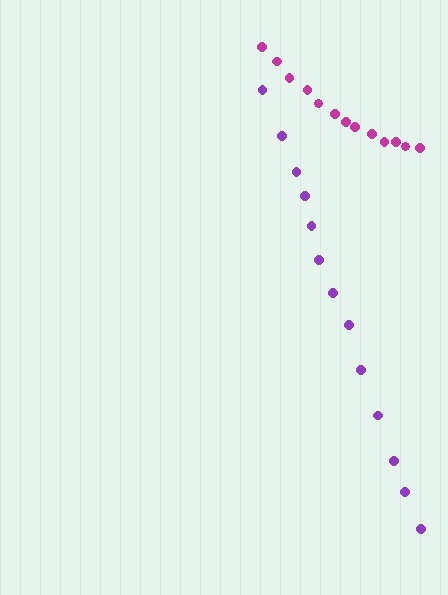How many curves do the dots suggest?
There are 2 distinct paths.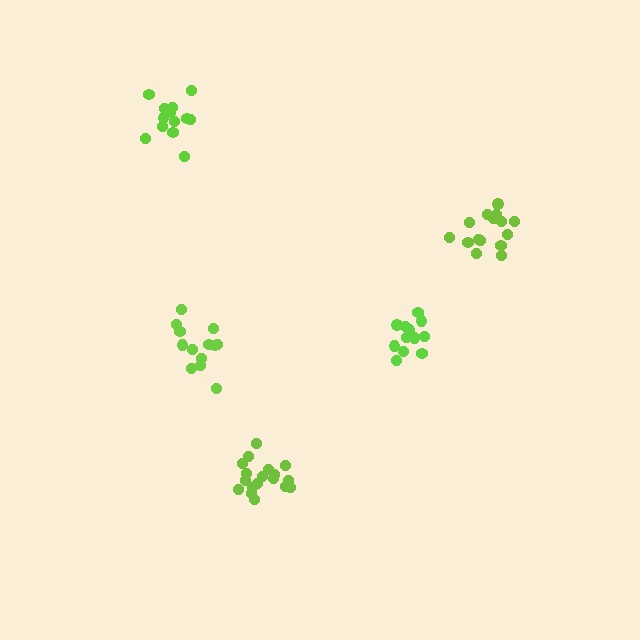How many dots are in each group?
Group 1: 13 dots, Group 2: 15 dots, Group 3: 13 dots, Group 4: 12 dots, Group 5: 18 dots (71 total).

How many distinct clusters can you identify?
There are 5 distinct clusters.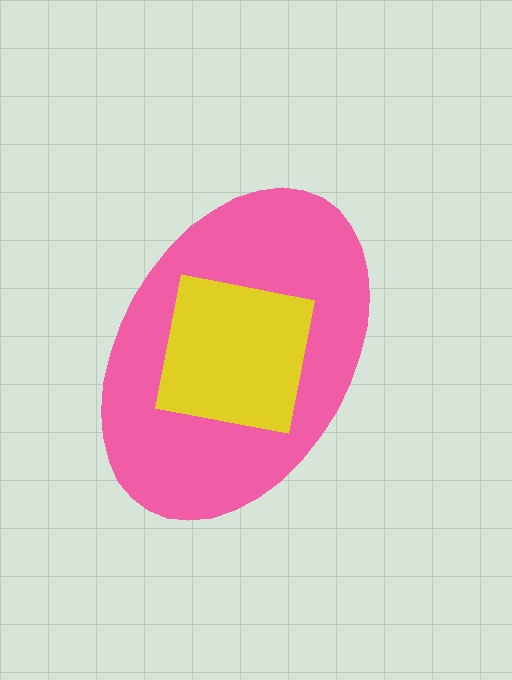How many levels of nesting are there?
2.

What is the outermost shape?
The pink ellipse.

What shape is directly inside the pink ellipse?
The yellow square.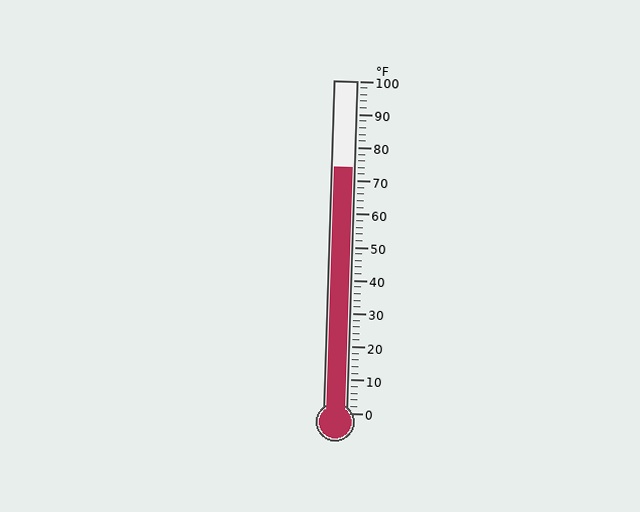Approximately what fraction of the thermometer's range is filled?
The thermometer is filled to approximately 75% of its range.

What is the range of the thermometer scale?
The thermometer scale ranges from 0°F to 100°F.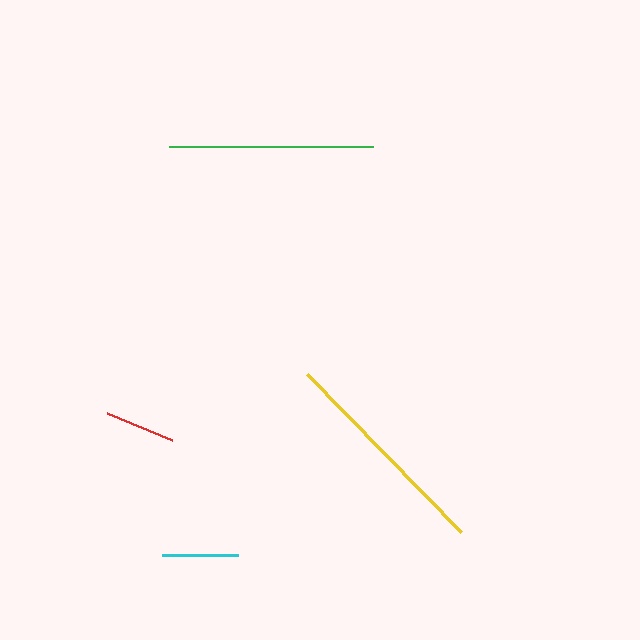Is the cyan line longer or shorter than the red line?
The cyan line is longer than the red line.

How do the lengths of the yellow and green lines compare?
The yellow and green lines are approximately the same length.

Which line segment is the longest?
The yellow line is the longest at approximately 220 pixels.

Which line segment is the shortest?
The red line is the shortest at approximately 71 pixels.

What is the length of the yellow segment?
The yellow segment is approximately 220 pixels long.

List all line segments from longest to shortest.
From longest to shortest: yellow, green, cyan, red.